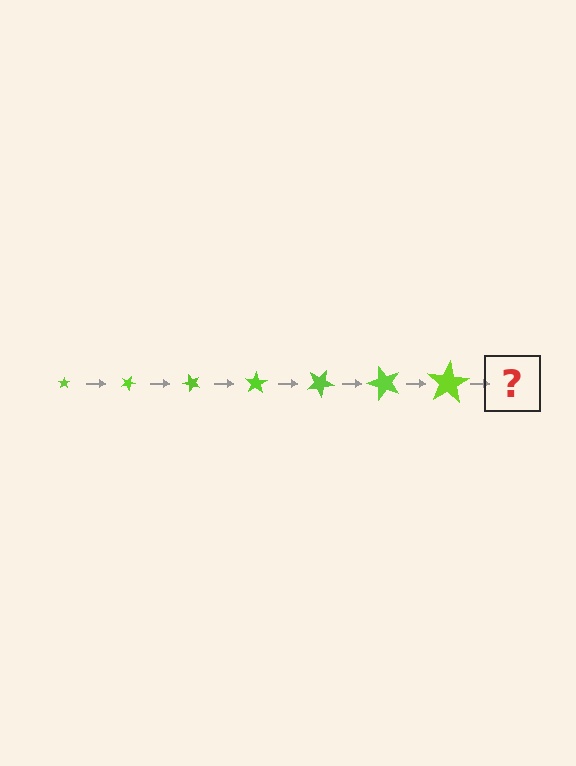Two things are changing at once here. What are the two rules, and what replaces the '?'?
The two rules are that the star grows larger each step and it rotates 25 degrees each step. The '?' should be a star, larger than the previous one and rotated 175 degrees from the start.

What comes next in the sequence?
The next element should be a star, larger than the previous one and rotated 175 degrees from the start.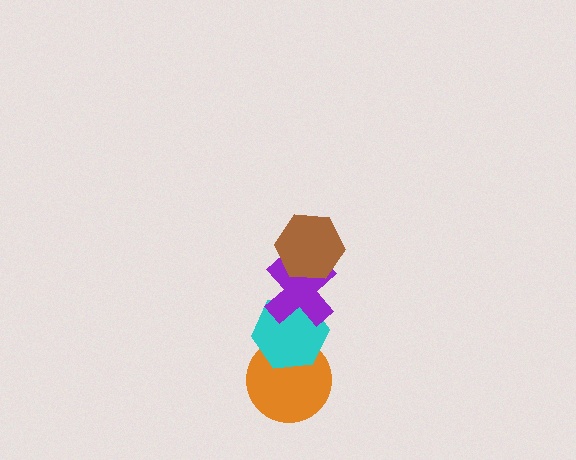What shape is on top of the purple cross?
The brown hexagon is on top of the purple cross.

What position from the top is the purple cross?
The purple cross is 2nd from the top.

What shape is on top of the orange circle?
The cyan hexagon is on top of the orange circle.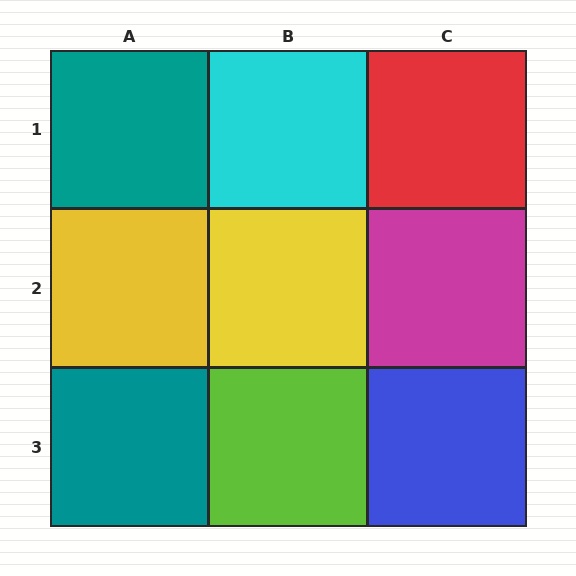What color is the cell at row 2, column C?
Magenta.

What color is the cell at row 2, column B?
Yellow.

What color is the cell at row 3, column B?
Lime.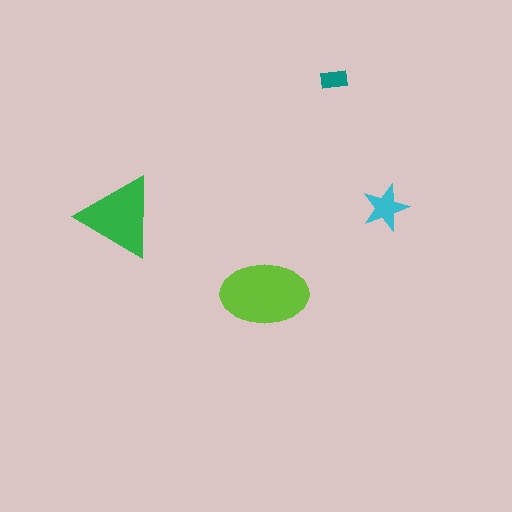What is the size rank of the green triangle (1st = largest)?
2nd.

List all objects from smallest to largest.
The teal rectangle, the cyan star, the green triangle, the lime ellipse.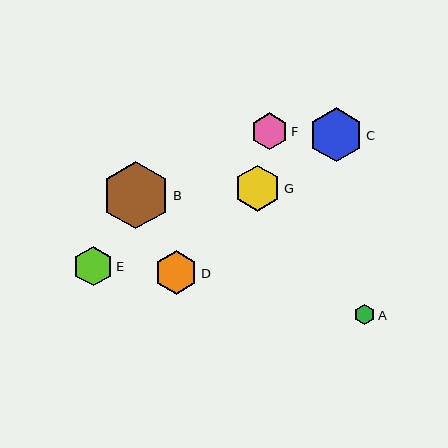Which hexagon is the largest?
Hexagon B is the largest with a size of approximately 68 pixels.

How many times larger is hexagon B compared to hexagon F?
Hexagon B is approximately 1.8 times the size of hexagon F.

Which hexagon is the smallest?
Hexagon A is the smallest with a size of approximately 20 pixels.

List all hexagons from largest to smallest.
From largest to smallest: B, C, G, D, E, F, A.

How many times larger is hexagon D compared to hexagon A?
Hexagon D is approximately 2.2 times the size of hexagon A.